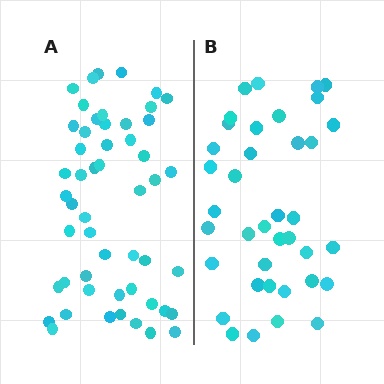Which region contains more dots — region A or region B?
Region A (the left region) has more dots.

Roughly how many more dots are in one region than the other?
Region A has approximately 15 more dots than region B.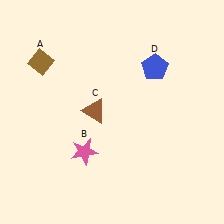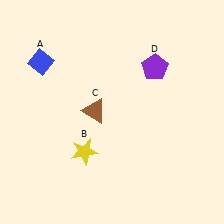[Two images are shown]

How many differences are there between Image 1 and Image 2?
There are 3 differences between the two images.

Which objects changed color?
A changed from brown to blue. B changed from pink to yellow. D changed from blue to purple.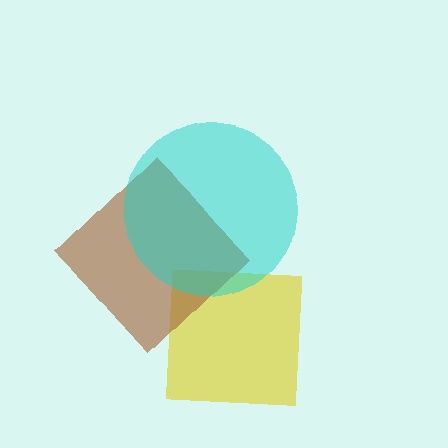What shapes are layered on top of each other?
The layered shapes are: a yellow square, a brown diamond, a cyan circle.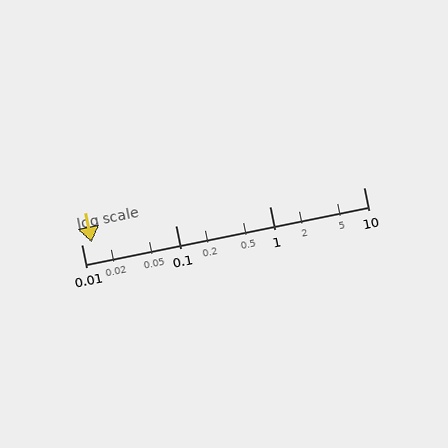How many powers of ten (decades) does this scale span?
The scale spans 3 decades, from 0.01 to 10.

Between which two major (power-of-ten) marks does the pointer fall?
The pointer is between 0.01 and 0.1.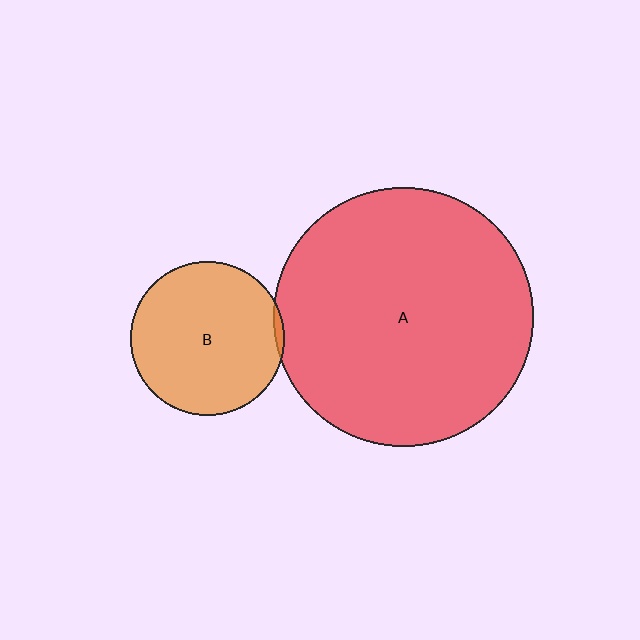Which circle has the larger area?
Circle A (red).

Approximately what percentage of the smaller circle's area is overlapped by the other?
Approximately 5%.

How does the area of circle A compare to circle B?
Approximately 2.8 times.